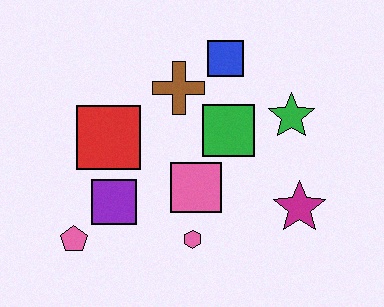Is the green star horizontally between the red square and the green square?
No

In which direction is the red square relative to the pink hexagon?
The red square is above the pink hexagon.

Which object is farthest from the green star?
The pink pentagon is farthest from the green star.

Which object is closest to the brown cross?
The blue square is closest to the brown cross.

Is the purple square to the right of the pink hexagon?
No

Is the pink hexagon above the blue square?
No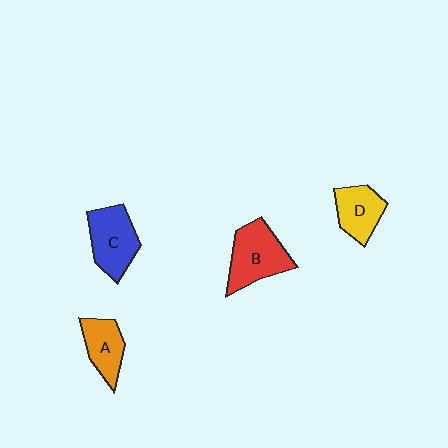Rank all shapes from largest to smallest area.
From largest to smallest: B (red), C (blue), D (yellow), A (orange).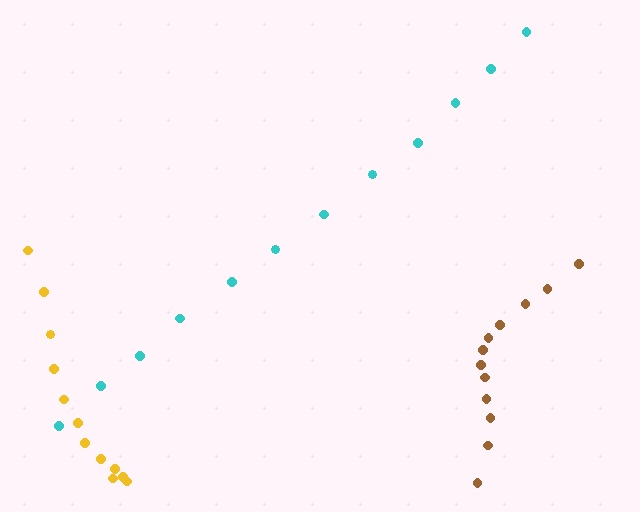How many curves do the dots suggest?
There are 3 distinct paths.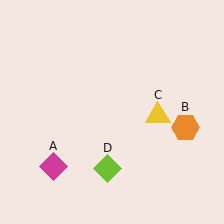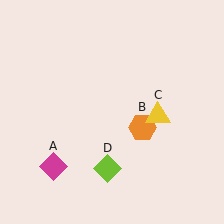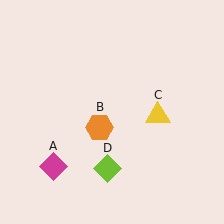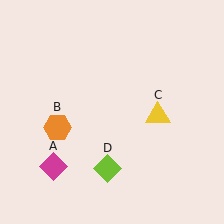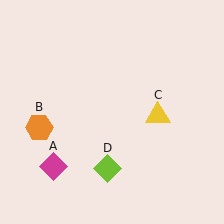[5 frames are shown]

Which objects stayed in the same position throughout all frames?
Magenta diamond (object A) and yellow triangle (object C) and lime diamond (object D) remained stationary.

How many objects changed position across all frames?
1 object changed position: orange hexagon (object B).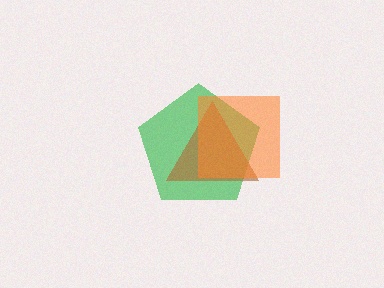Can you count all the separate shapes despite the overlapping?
Yes, there are 3 separate shapes.